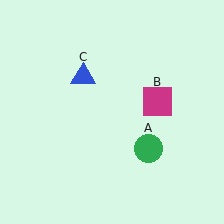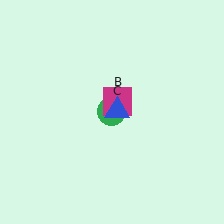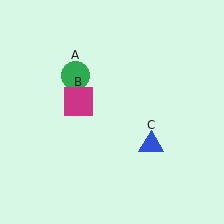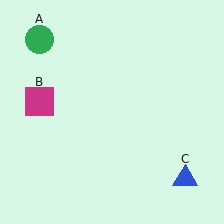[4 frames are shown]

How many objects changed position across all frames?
3 objects changed position: green circle (object A), magenta square (object B), blue triangle (object C).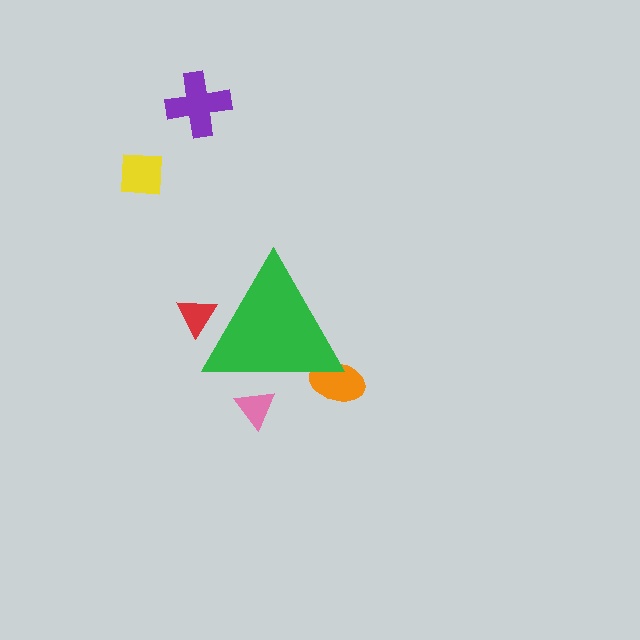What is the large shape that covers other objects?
A green triangle.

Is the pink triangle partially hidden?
Yes, the pink triangle is partially hidden behind the green triangle.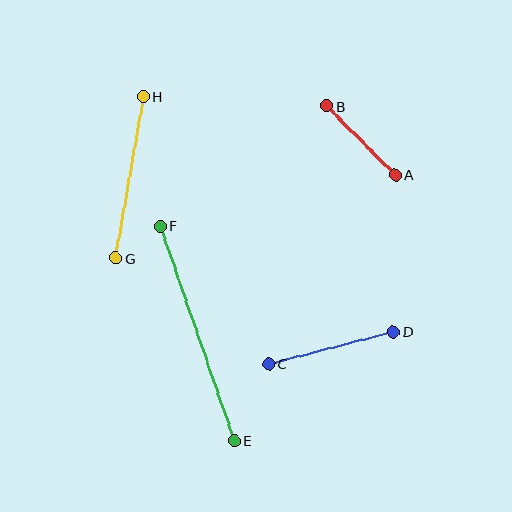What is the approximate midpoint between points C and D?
The midpoint is at approximately (331, 348) pixels.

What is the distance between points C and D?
The distance is approximately 129 pixels.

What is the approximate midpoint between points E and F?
The midpoint is at approximately (197, 333) pixels.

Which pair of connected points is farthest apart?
Points E and F are farthest apart.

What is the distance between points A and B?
The distance is approximately 97 pixels.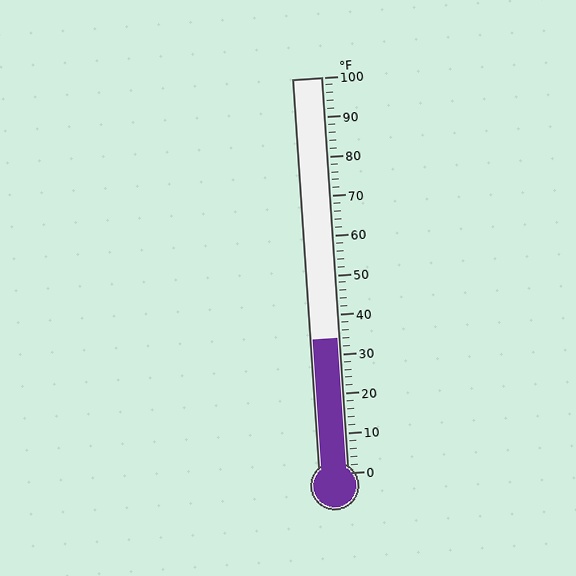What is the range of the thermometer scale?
The thermometer scale ranges from 0°F to 100°F.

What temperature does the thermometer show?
The thermometer shows approximately 34°F.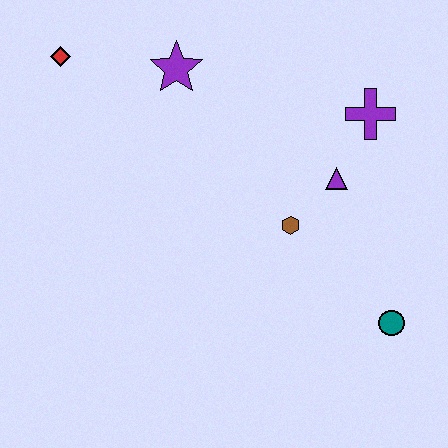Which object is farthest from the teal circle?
The red diamond is farthest from the teal circle.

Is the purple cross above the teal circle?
Yes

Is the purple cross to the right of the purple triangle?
Yes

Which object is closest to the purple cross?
The purple triangle is closest to the purple cross.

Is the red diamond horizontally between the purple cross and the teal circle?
No